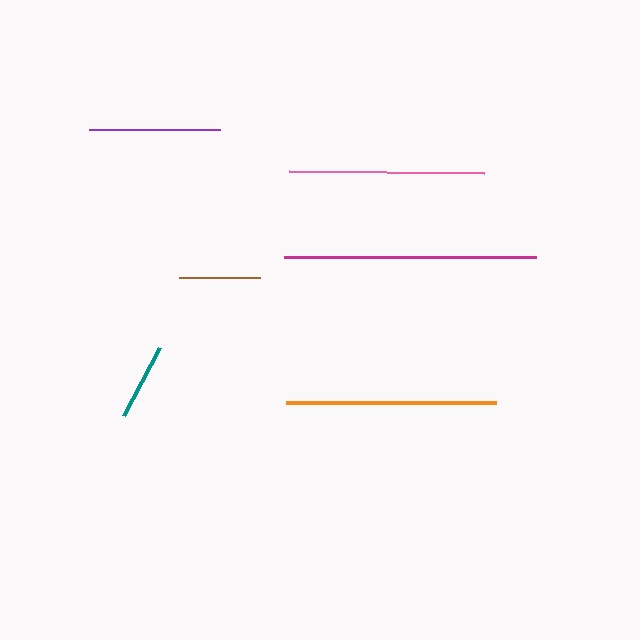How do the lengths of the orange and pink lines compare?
The orange and pink lines are approximately the same length.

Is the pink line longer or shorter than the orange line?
The orange line is longer than the pink line.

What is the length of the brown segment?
The brown segment is approximately 81 pixels long.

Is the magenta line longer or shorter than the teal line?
The magenta line is longer than the teal line.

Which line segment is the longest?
The magenta line is the longest at approximately 252 pixels.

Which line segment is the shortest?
The teal line is the shortest at approximately 77 pixels.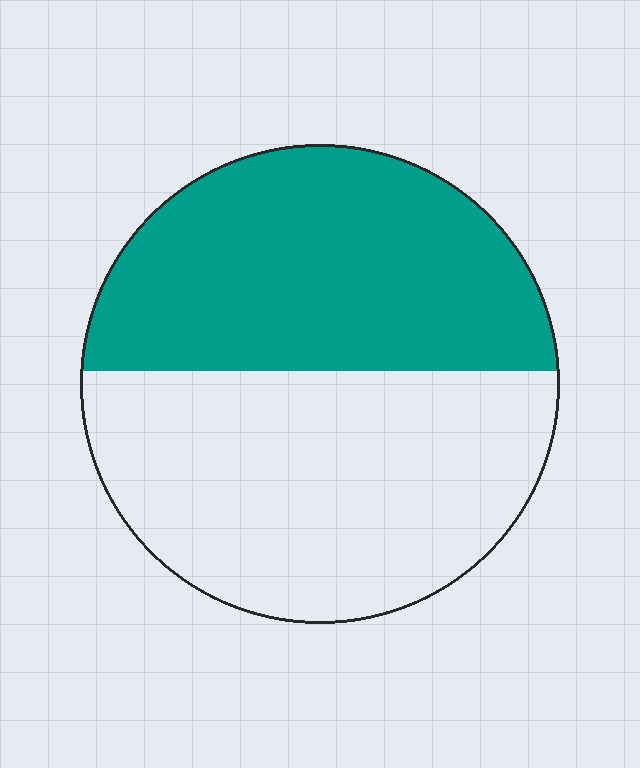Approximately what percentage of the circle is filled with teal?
Approximately 45%.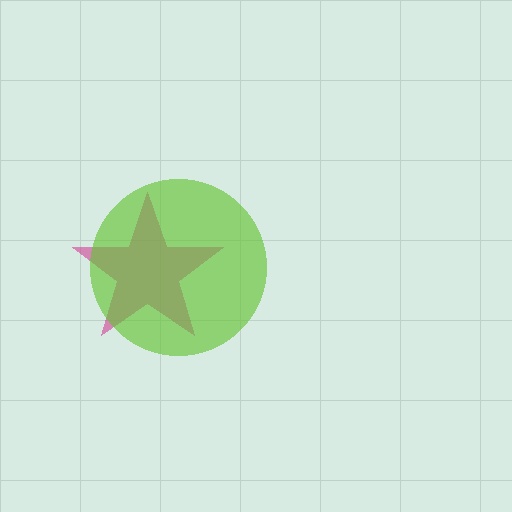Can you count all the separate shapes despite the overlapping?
Yes, there are 2 separate shapes.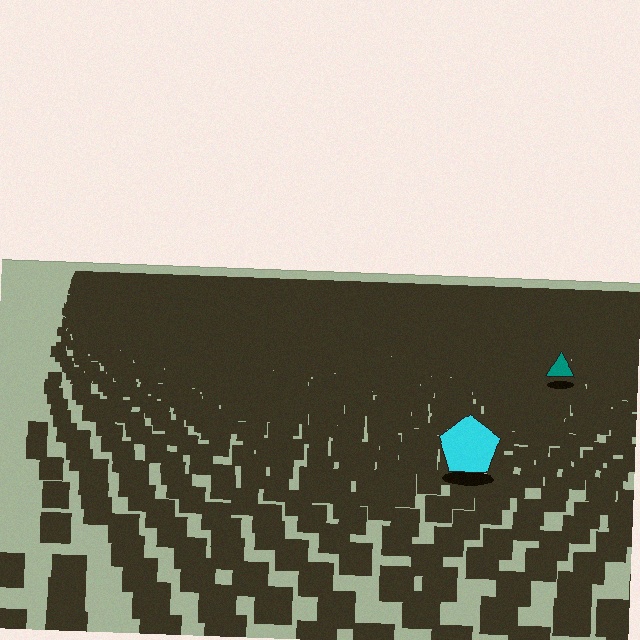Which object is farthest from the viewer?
The teal triangle is farthest from the viewer. It appears smaller and the ground texture around it is denser.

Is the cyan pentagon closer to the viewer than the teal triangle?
Yes. The cyan pentagon is closer — you can tell from the texture gradient: the ground texture is coarser near it.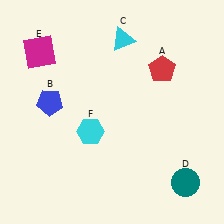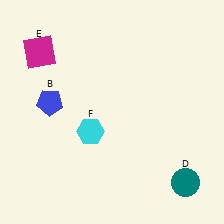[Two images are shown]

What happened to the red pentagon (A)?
The red pentagon (A) was removed in Image 2. It was in the top-right area of Image 1.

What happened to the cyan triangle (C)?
The cyan triangle (C) was removed in Image 2. It was in the top-right area of Image 1.